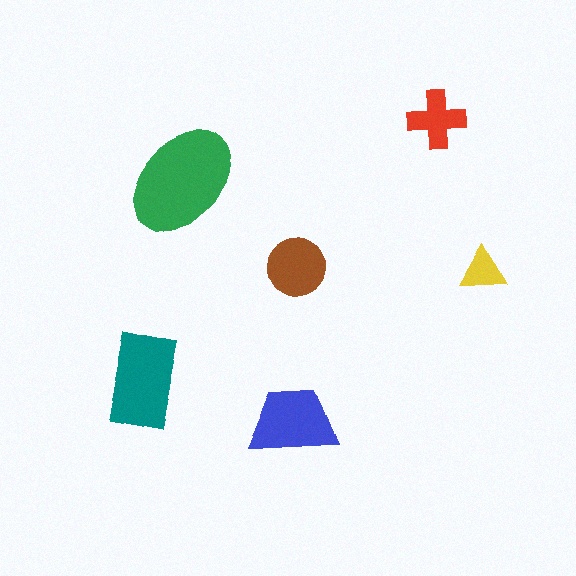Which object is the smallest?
The yellow triangle.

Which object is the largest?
The green ellipse.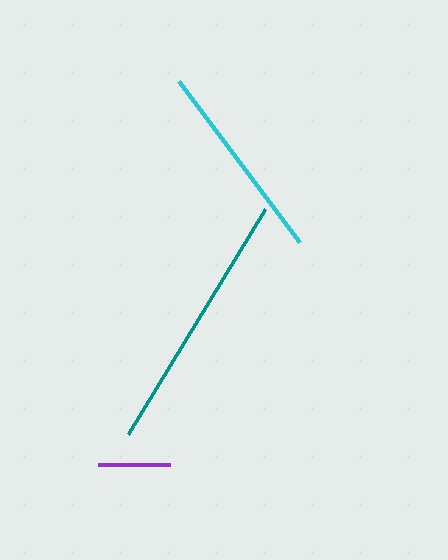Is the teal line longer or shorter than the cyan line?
The teal line is longer than the cyan line.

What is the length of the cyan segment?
The cyan segment is approximately 201 pixels long.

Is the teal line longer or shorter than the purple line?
The teal line is longer than the purple line.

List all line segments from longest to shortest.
From longest to shortest: teal, cyan, purple.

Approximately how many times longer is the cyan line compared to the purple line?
The cyan line is approximately 2.8 times the length of the purple line.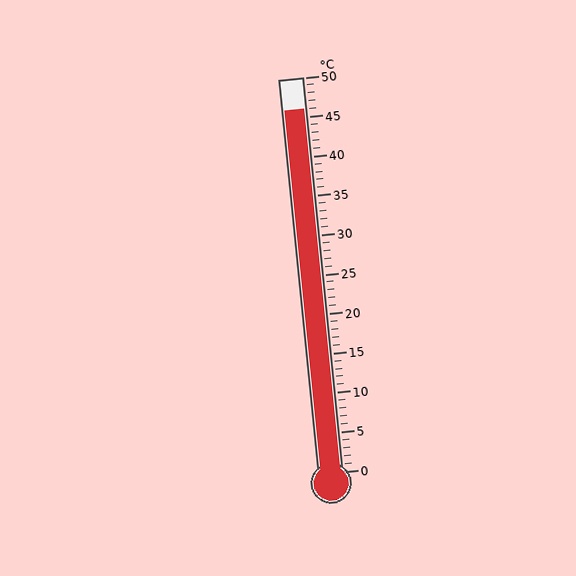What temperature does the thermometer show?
The thermometer shows approximately 46°C.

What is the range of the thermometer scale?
The thermometer scale ranges from 0°C to 50°C.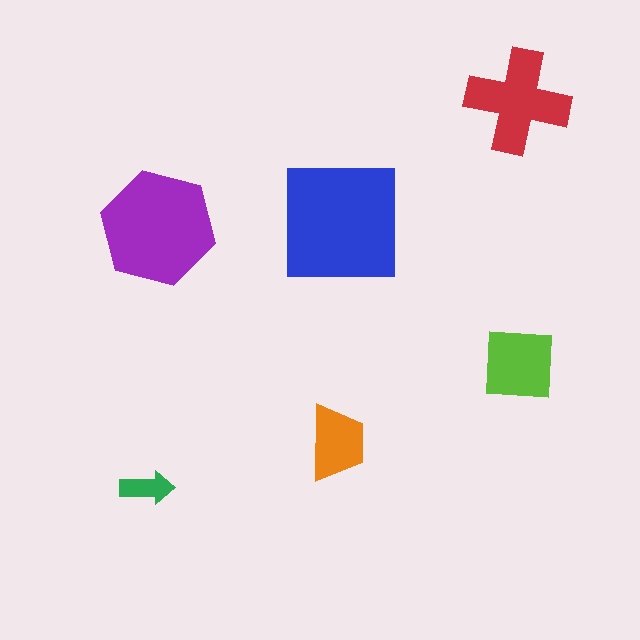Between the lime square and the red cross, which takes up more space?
The red cross.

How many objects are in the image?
There are 6 objects in the image.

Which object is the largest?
The blue square.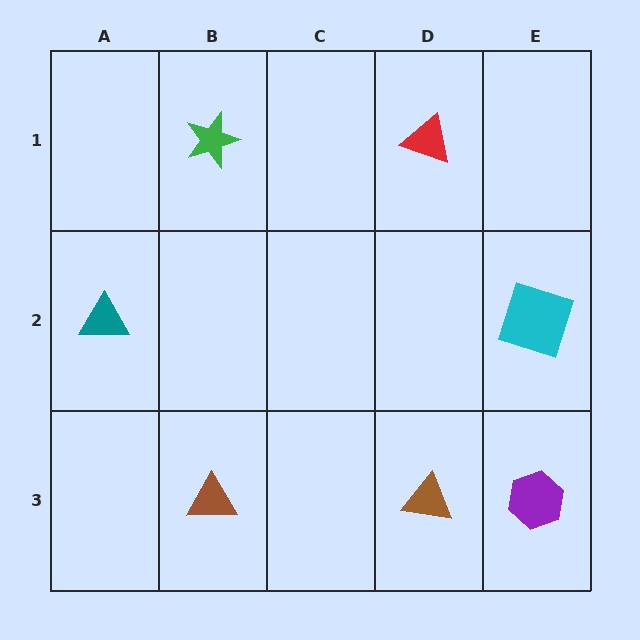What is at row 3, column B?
A brown triangle.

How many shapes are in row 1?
2 shapes.